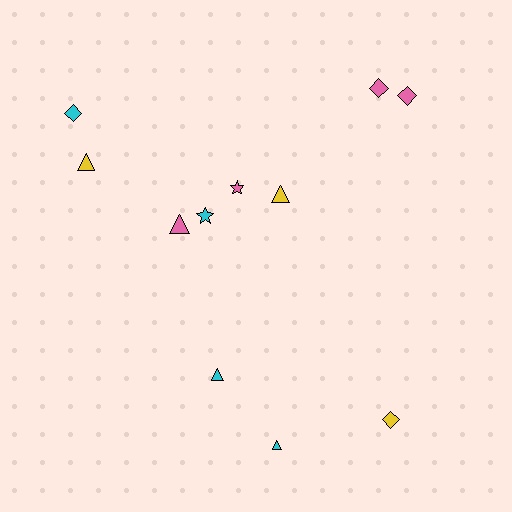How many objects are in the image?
There are 11 objects.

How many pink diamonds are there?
There are 2 pink diamonds.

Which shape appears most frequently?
Triangle, with 5 objects.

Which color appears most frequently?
Pink, with 4 objects.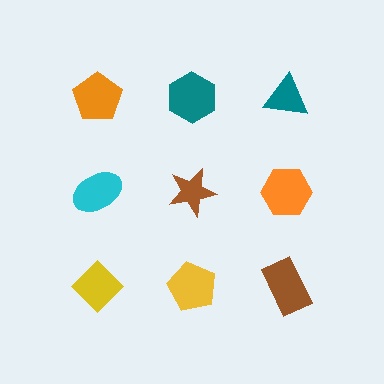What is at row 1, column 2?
A teal hexagon.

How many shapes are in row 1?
3 shapes.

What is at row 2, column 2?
A brown star.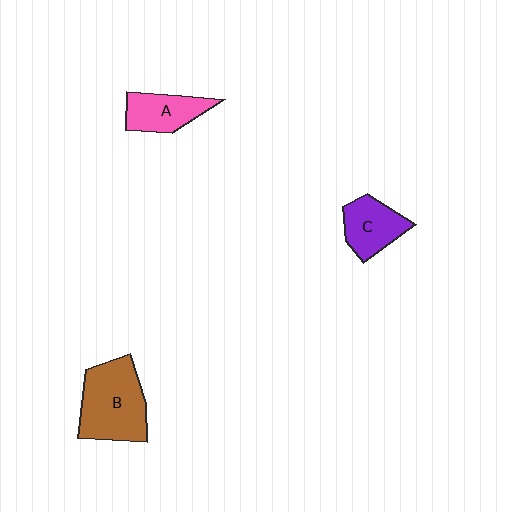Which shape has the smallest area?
Shape A (pink).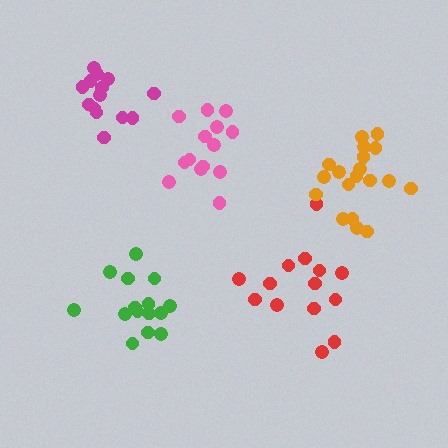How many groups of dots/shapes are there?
There are 5 groups.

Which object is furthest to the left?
The magenta cluster is leftmost.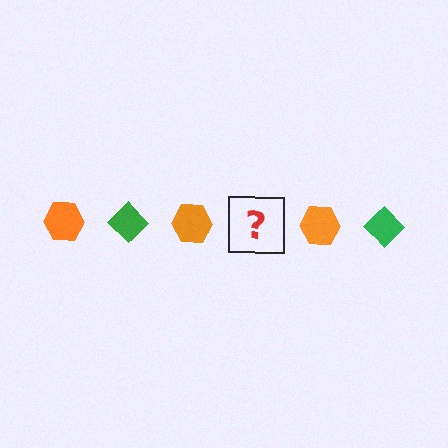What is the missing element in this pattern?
The missing element is a green diamond.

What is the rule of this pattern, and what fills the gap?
The rule is that the pattern alternates between orange hexagon and green diamond. The gap should be filled with a green diamond.